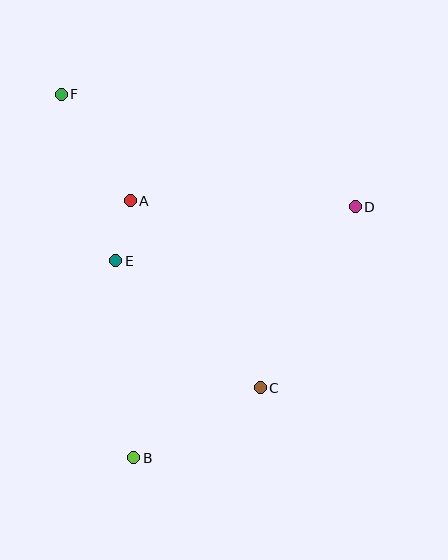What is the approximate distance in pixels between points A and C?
The distance between A and C is approximately 227 pixels.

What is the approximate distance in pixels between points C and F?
The distance between C and F is approximately 354 pixels.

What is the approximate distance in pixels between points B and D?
The distance between B and D is approximately 335 pixels.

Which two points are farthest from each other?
Points B and F are farthest from each other.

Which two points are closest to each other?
Points A and E are closest to each other.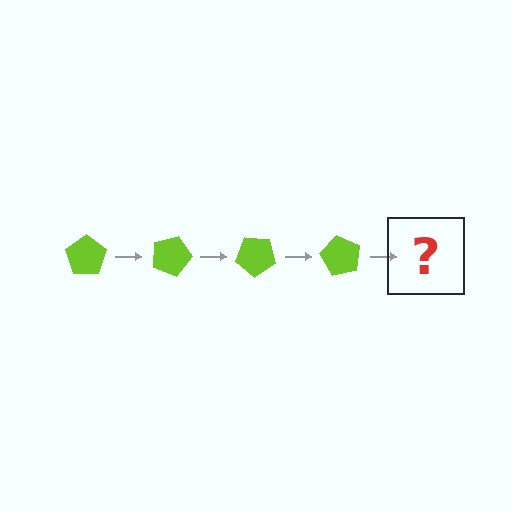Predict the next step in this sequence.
The next step is a lime pentagon rotated 80 degrees.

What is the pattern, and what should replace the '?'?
The pattern is that the pentagon rotates 20 degrees each step. The '?' should be a lime pentagon rotated 80 degrees.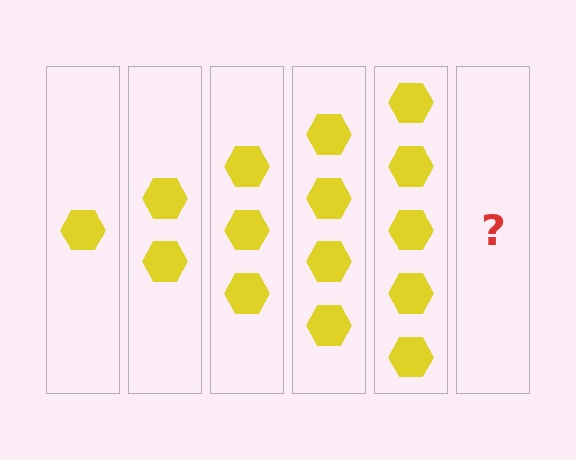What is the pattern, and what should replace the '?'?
The pattern is that each step adds one more hexagon. The '?' should be 6 hexagons.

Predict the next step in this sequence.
The next step is 6 hexagons.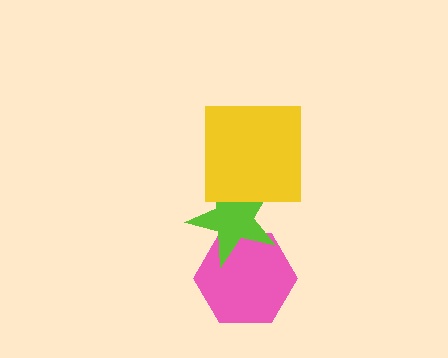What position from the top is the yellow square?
The yellow square is 1st from the top.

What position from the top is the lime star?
The lime star is 2nd from the top.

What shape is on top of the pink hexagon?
The lime star is on top of the pink hexagon.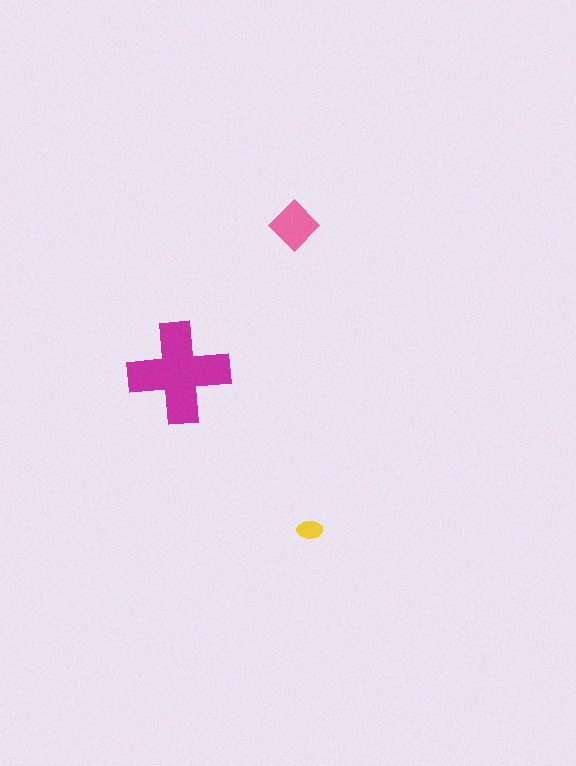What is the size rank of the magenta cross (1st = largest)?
1st.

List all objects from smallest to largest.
The yellow ellipse, the pink diamond, the magenta cross.